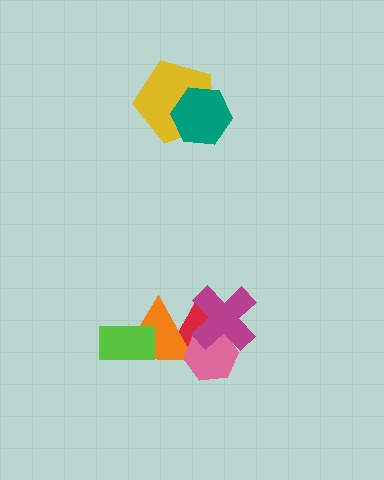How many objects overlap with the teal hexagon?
1 object overlaps with the teal hexagon.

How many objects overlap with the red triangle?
3 objects overlap with the red triangle.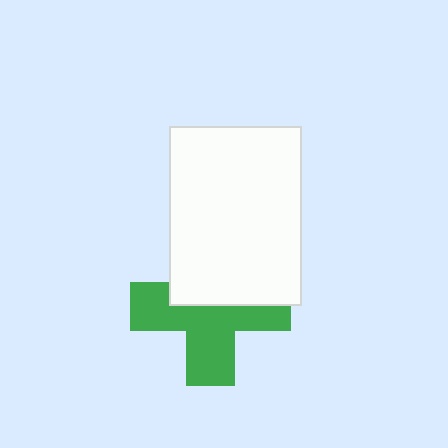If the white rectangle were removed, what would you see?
You would see the complete green cross.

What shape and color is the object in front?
The object in front is a white rectangle.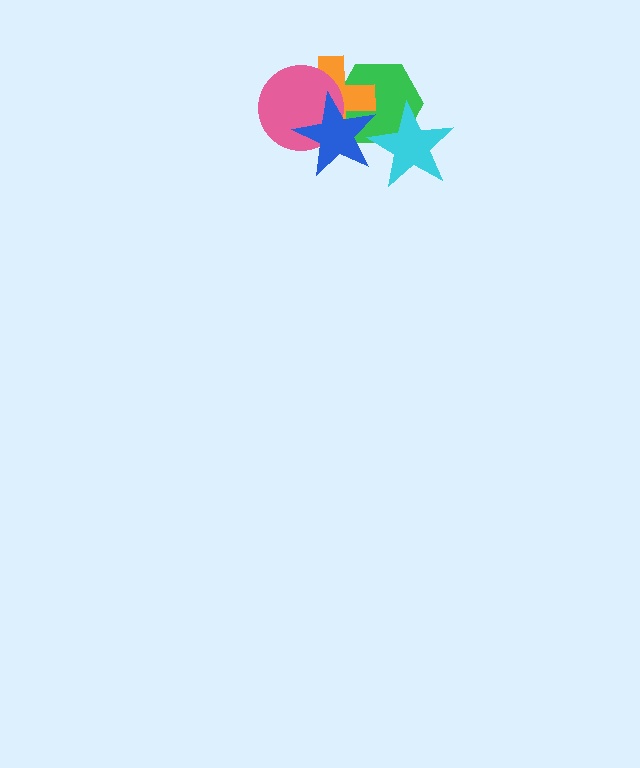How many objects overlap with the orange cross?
3 objects overlap with the orange cross.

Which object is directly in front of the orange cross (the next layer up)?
The pink circle is directly in front of the orange cross.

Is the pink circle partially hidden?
Yes, it is partially covered by another shape.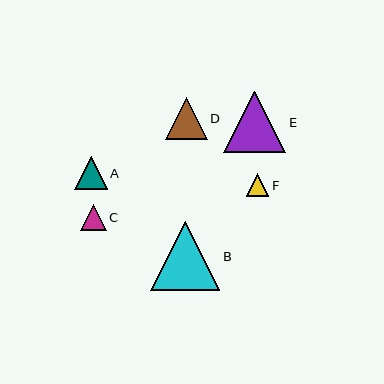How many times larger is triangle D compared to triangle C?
Triangle D is approximately 1.7 times the size of triangle C.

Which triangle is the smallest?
Triangle F is the smallest with a size of approximately 23 pixels.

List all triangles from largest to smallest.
From largest to smallest: B, E, D, A, C, F.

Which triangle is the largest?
Triangle B is the largest with a size of approximately 69 pixels.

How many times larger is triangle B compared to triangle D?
Triangle B is approximately 1.6 times the size of triangle D.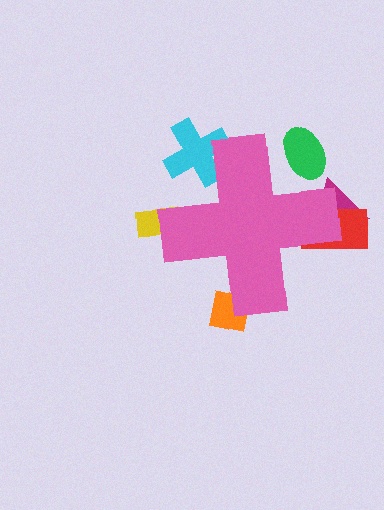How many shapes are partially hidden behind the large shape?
6 shapes are partially hidden.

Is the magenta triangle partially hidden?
Yes, the magenta triangle is partially hidden behind the pink cross.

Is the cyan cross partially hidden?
Yes, the cyan cross is partially hidden behind the pink cross.